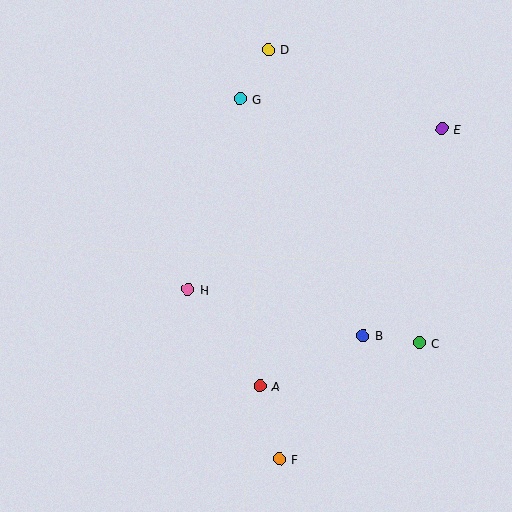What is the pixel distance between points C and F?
The distance between C and F is 182 pixels.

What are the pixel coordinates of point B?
Point B is at (363, 336).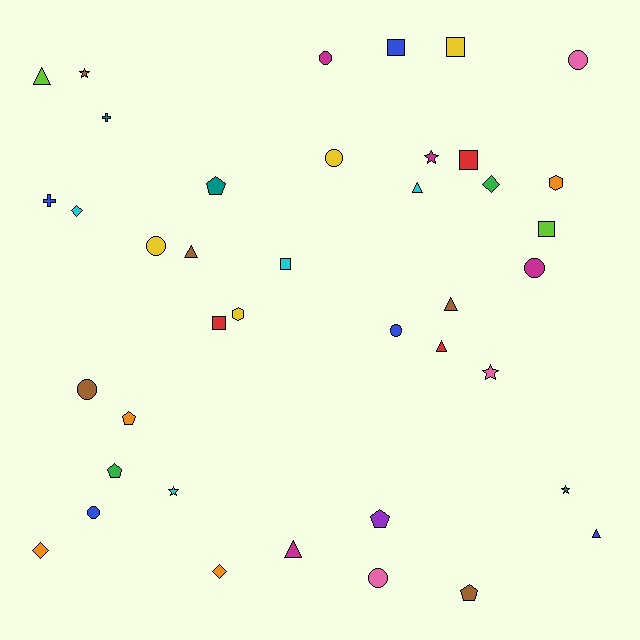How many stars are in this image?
There are 5 stars.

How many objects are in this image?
There are 40 objects.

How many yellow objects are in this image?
There are 4 yellow objects.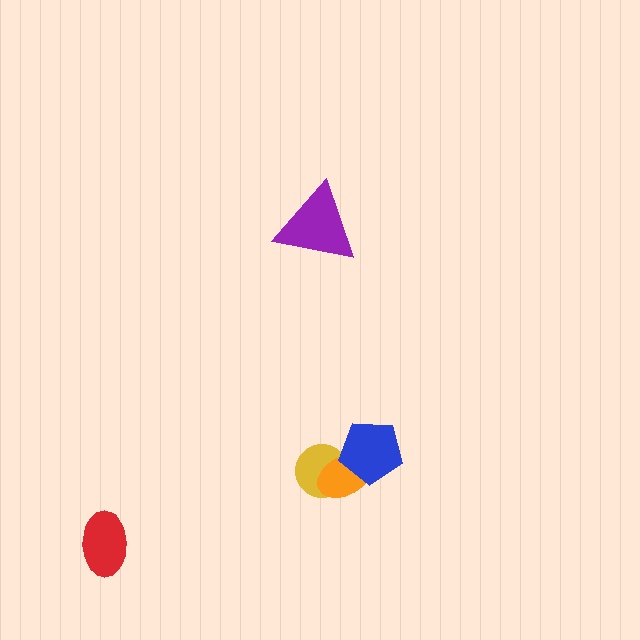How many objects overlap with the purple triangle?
0 objects overlap with the purple triangle.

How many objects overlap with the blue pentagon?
2 objects overlap with the blue pentagon.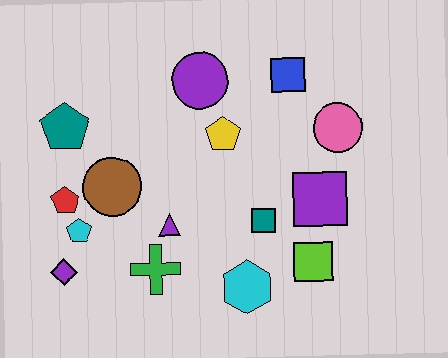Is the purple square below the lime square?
No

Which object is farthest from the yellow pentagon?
The purple diamond is farthest from the yellow pentagon.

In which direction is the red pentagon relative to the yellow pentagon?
The red pentagon is to the left of the yellow pentagon.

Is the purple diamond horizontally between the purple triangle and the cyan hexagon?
No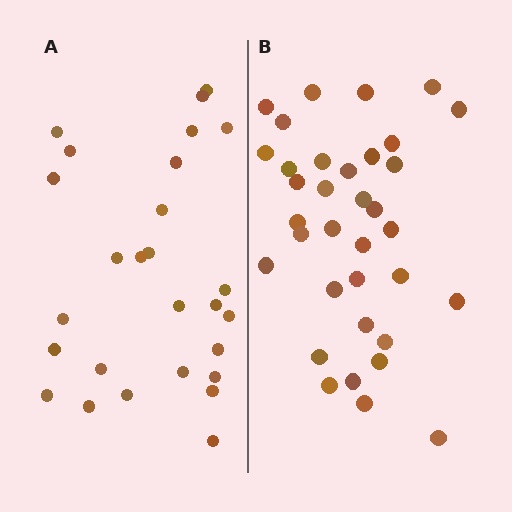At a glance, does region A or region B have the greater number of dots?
Region B (the right region) has more dots.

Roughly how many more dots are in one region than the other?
Region B has roughly 8 or so more dots than region A.